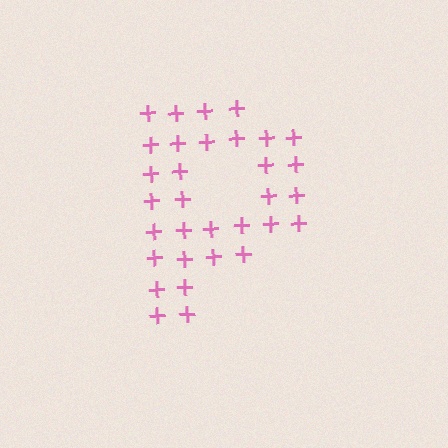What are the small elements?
The small elements are plus signs.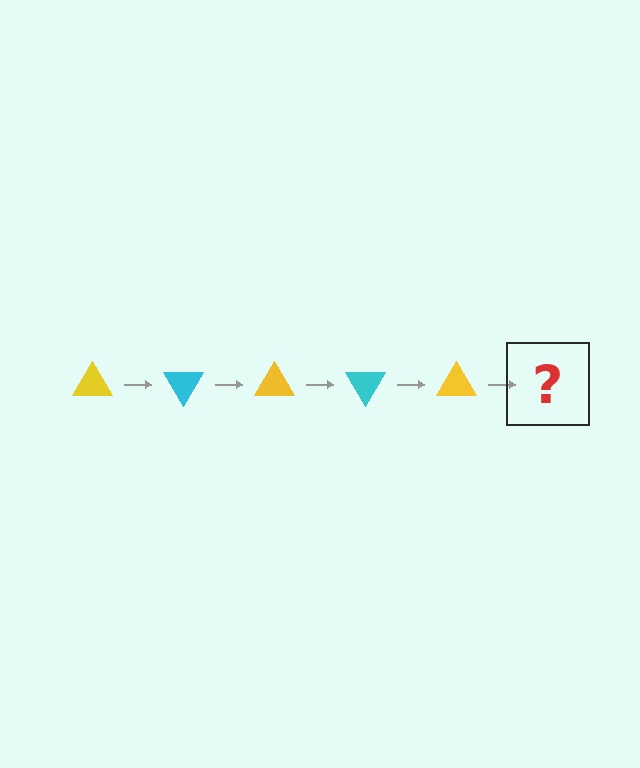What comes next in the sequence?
The next element should be a cyan triangle, rotated 300 degrees from the start.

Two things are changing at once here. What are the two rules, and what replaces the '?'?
The two rules are that it rotates 60 degrees each step and the color cycles through yellow and cyan. The '?' should be a cyan triangle, rotated 300 degrees from the start.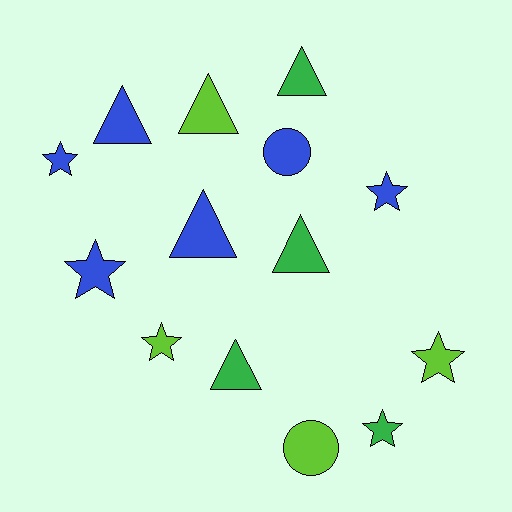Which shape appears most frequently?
Triangle, with 6 objects.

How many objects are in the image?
There are 14 objects.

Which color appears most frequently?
Blue, with 6 objects.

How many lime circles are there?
There is 1 lime circle.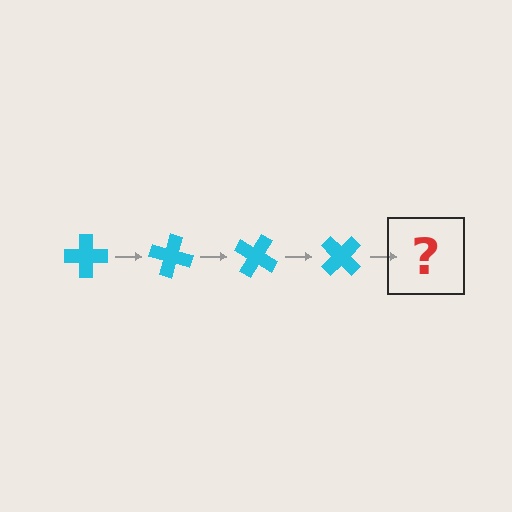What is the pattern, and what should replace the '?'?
The pattern is that the cross rotates 15 degrees each step. The '?' should be a cyan cross rotated 60 degrees.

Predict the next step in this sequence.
The next step is a cyan cross rotated 60 degrees.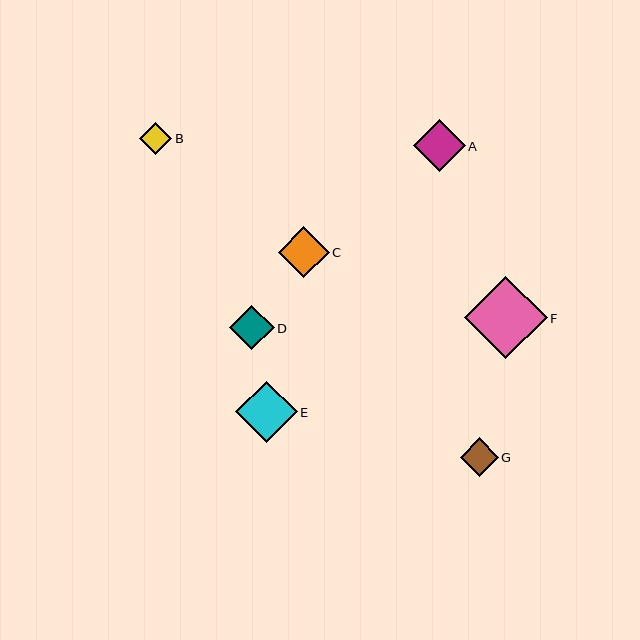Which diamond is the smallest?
Diamond B is the smallest with a size of approximately 32 pixels.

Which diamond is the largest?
Diamond F is the largest with a size of approximately 83 pixels.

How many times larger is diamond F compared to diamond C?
Diamond F is approximately 1.6 times the size of diamond C.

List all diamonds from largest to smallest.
From largest to smallest: F, E, A, C, D, G, B.